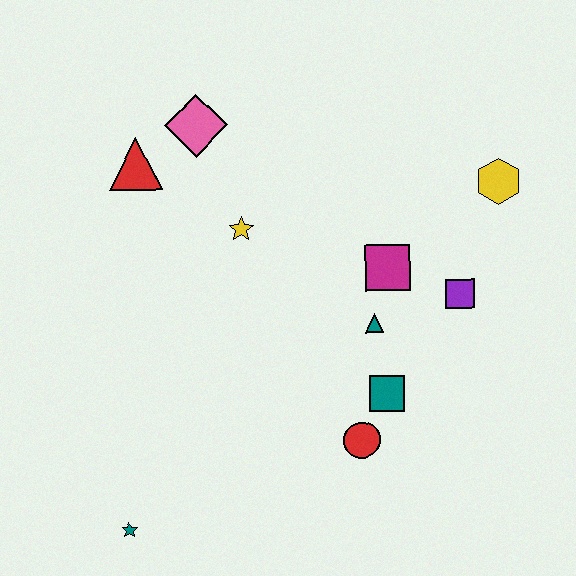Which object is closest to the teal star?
The red circle is closest to the teal star.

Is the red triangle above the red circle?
Yes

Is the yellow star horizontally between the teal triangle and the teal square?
No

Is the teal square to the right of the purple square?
No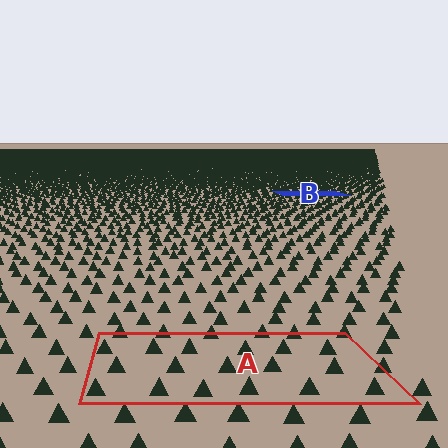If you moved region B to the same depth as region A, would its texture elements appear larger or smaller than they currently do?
They would appear larger. At a closer depth, the same texture elements are projected at a bigger on-screen size.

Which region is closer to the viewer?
Region A is closer. The texture elements there are larger and more spread out.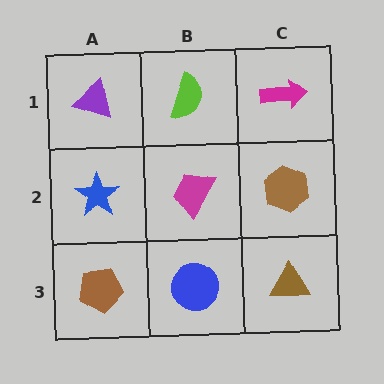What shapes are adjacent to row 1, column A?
A blue star (row 2, column A), a lime semicircle (row 1, column B).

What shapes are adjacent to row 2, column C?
A magenta arrow (row 1, column C), a brown triangle (row 3, column C), a magenta trapezoid (row 2, column B).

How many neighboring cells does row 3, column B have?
3.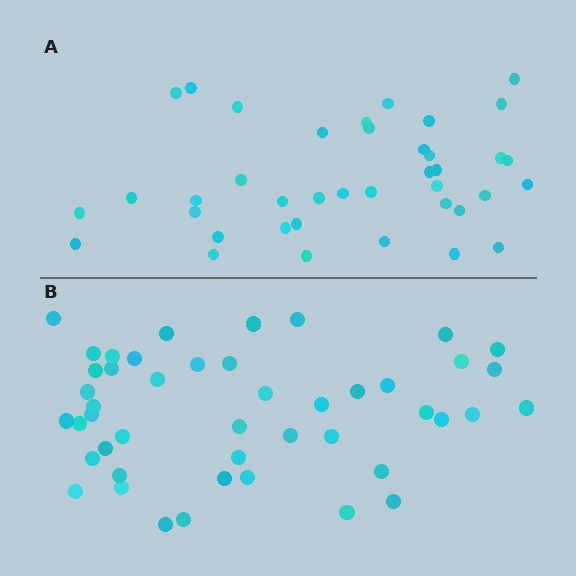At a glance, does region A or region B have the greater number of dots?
Region B (the bottom region) has more dots.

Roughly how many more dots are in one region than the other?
Region B has roughly 8 or so more dots than region A.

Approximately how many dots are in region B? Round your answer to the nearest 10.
About 50 dots. (The exact count is 46, which rounds to 50.)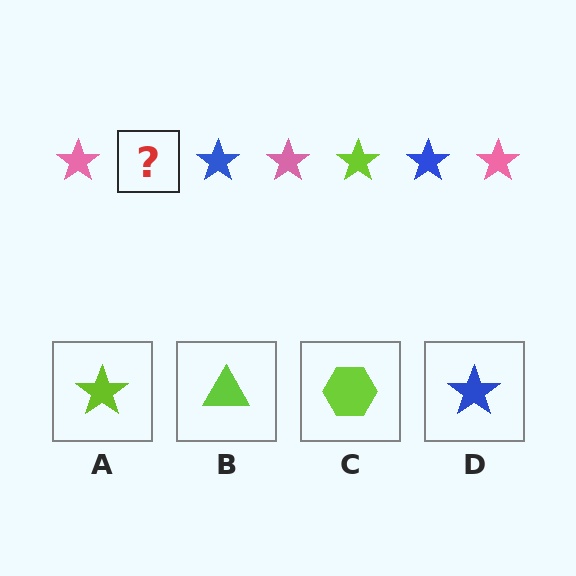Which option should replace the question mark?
Option A.